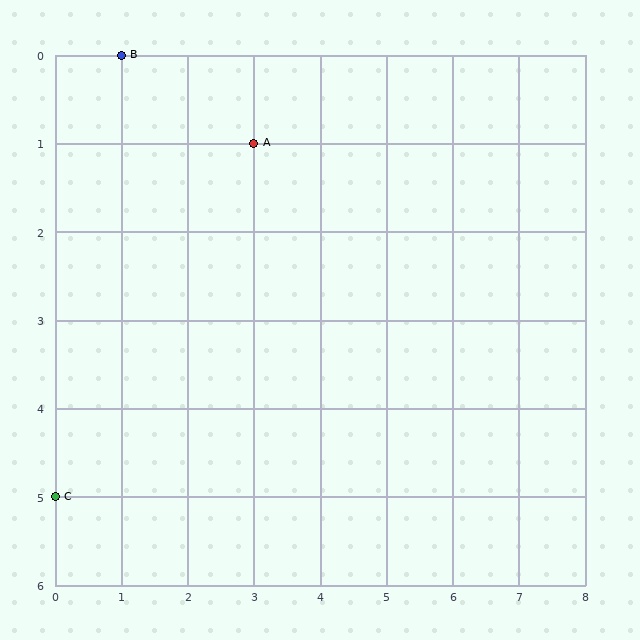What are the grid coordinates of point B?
Point B is at grid coordinates (1, 0).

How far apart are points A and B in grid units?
Points A and B are 2 columns and 1 row apart (about 2.2 grid units diagonally).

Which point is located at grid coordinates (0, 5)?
Point C is at (0, 5).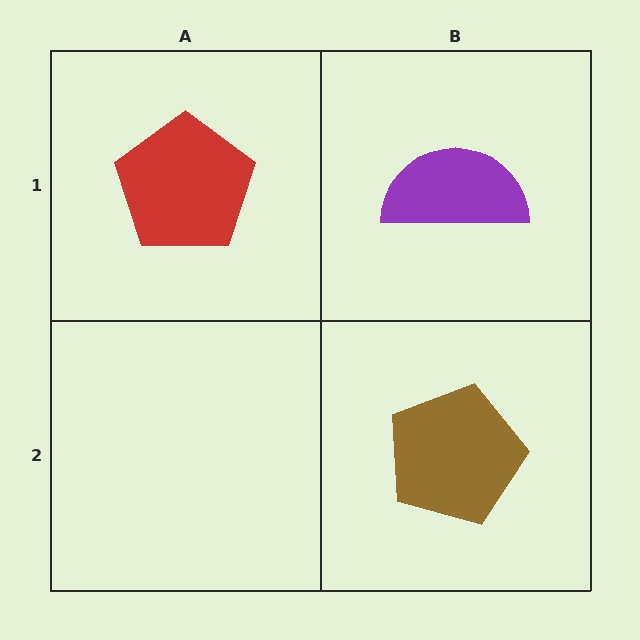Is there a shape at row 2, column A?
No, that cell is empty.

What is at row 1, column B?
A purple semicircle.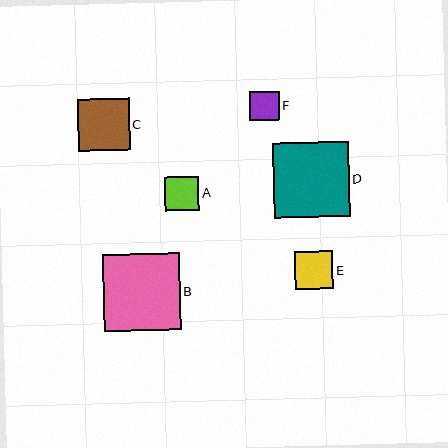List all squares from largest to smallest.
From largest to smallest: B, D, C, E, A, F.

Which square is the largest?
Square B is the largest with a size of approximately 77 pixels.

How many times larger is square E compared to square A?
Square E is approximately 1.1 times the size of square A.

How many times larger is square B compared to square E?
Square B is approximately 2.0 times the size of square E.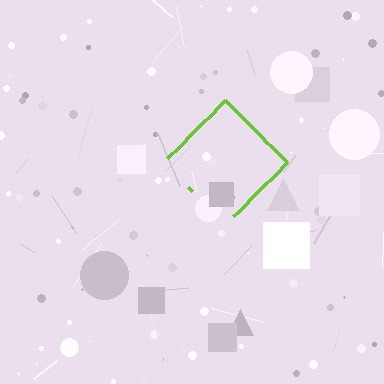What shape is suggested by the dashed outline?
The dashed outline suggests a diamond.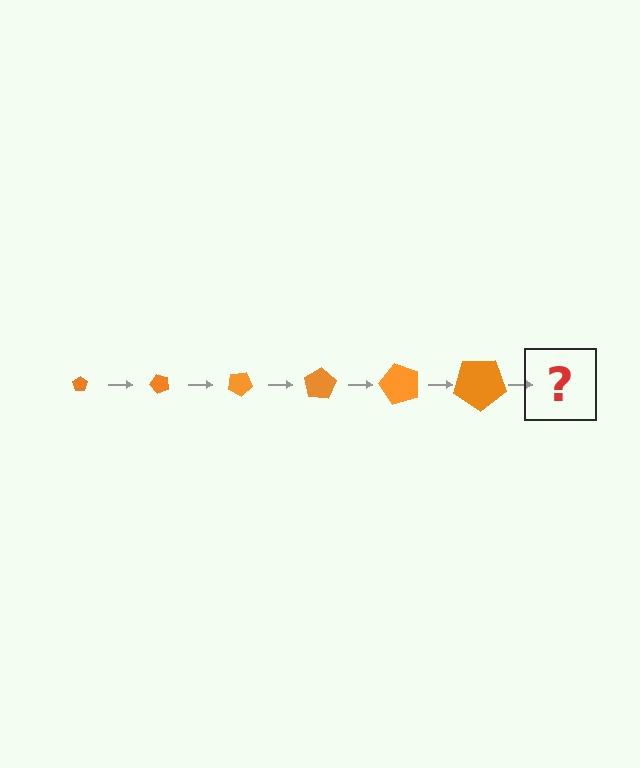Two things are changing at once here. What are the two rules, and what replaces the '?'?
The two rules are that the pentagon grows larger each step and it rotates 50 degrees each step. The '?' should be a pentagon, larger than the previous one and rotated 300 degrees from the start.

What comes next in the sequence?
The next element should be a pentagon, larger than the previous one and rotated 300 degrees from the start.